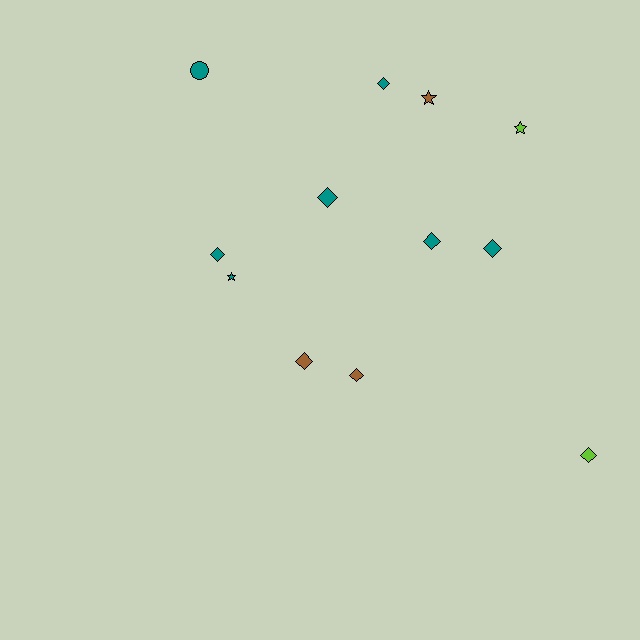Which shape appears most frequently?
Diamond, with 8 objects.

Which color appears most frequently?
Teal, with 7 objects.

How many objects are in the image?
There are 12 objects.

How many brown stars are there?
There is 1 brown star.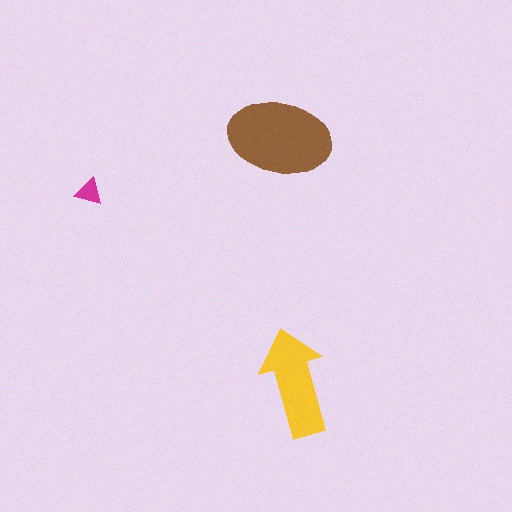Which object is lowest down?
The yellow arrow is bottommost.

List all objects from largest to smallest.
The brown ellipse, the yellow arrow, the magenta triangle.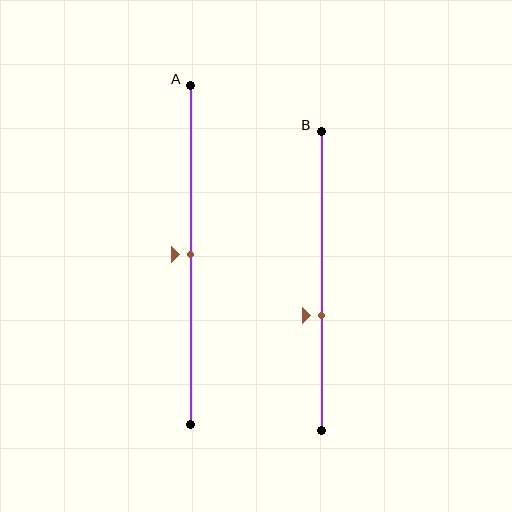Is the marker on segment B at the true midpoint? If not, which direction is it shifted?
No, the marker on segment B is shifted downward by about 12% of the segment length.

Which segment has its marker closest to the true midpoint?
Segment A has its marker closest to the true midpoint.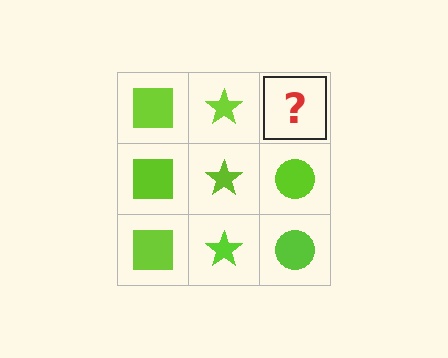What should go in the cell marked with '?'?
The missing cell should contain a lime circle.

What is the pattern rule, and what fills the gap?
The rule is that each column has a consistent shape. The gap should be filled with a lime circle.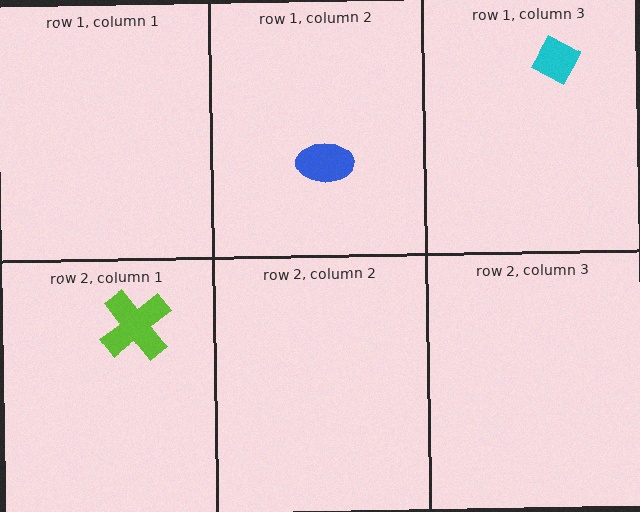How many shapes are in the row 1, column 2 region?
1.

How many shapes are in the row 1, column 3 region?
1.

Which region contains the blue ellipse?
The row 1, column 2 region.